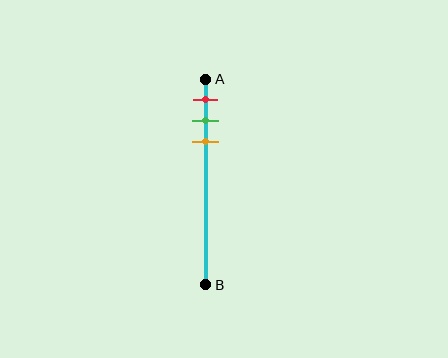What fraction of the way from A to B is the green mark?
The green mark is approximately 20% (0.2) of the way from A to B.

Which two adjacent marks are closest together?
The green and orange marks are the closest adjacent pair.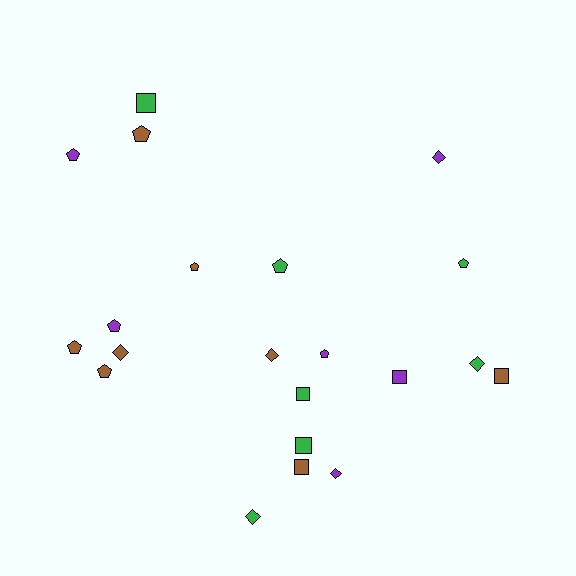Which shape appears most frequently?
Pentagon, with 9 objects.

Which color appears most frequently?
Brown, with 8 objects.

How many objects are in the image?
There are 21 objects.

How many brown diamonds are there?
There are 2 brown diamonds.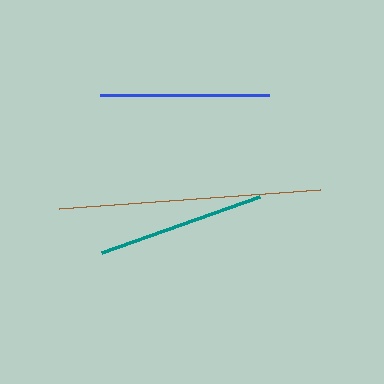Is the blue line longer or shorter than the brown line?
The brown line is longer than the blue line.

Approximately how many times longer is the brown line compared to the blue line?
The brown line is approximately 1.5 times the length of the blue line.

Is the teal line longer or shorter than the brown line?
The brown line is longer than the teal line.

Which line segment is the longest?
The brown line is the longest at approximately 261 pixels.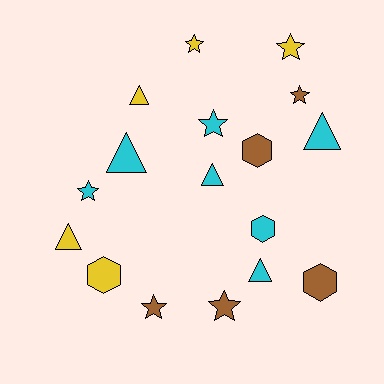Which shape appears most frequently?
Star, with 7 objects.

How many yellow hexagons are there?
There is 1 yellow hexagon.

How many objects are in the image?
There are 17 objects.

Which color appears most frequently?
Cyan, with 7 objects.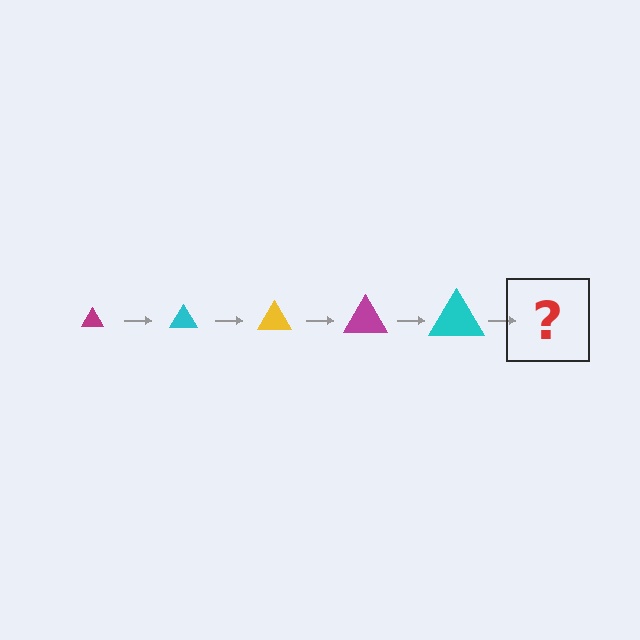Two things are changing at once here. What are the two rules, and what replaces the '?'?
The two rules are that the triangle grows larger each step and the color cycles through magenta, cyan, and yellow. The '?' should be a yellow triangle, larger than the previous one.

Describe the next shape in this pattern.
It should be a yellow triangle, larger than the previous one.